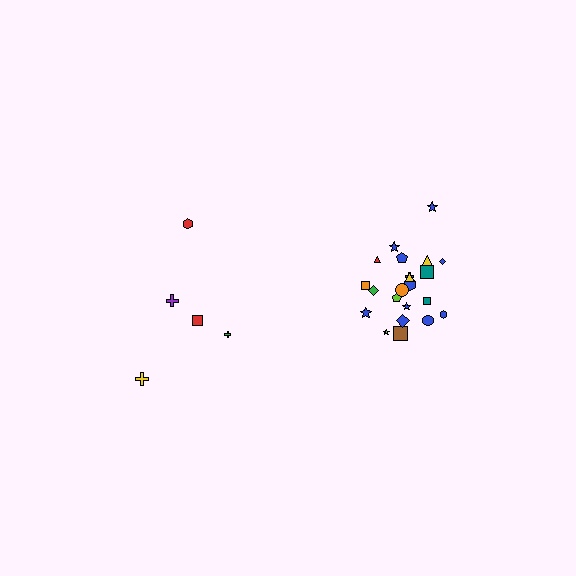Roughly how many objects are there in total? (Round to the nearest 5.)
Roughly 25 objects in total.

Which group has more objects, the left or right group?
The right group.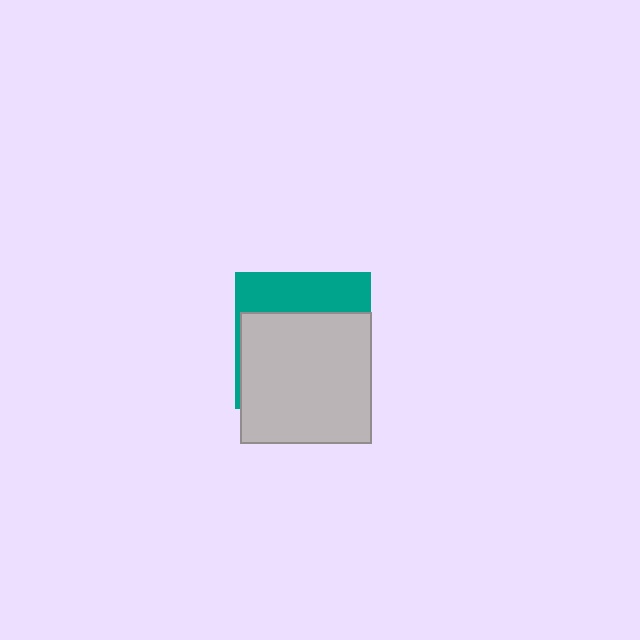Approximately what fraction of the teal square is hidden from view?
Roughly 69% of the teal square is hidden behind the light gray square.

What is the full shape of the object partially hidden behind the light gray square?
The partially hidden object is a teal square.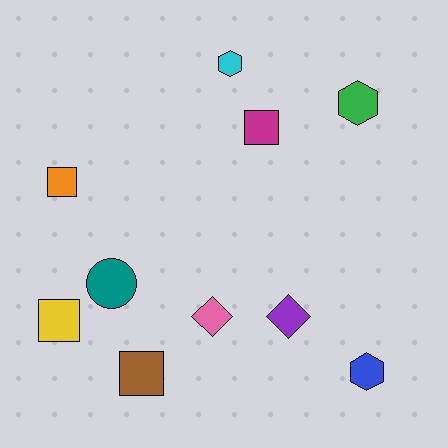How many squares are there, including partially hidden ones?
There are 4 squares.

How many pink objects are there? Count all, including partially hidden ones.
There is 1 pink object.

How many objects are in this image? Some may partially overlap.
There are 10 objects.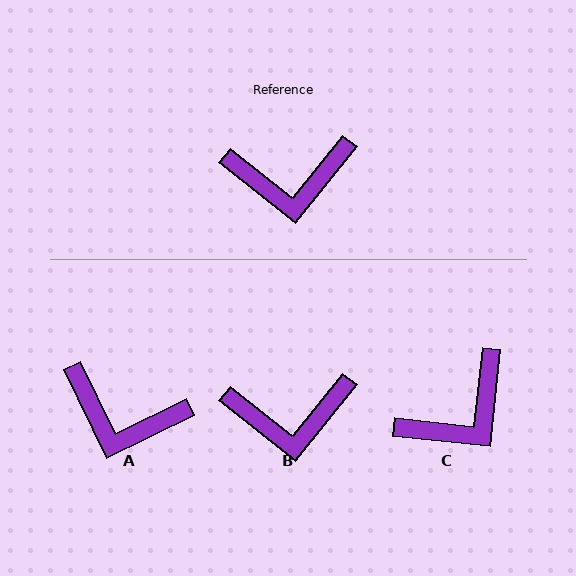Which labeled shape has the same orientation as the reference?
B.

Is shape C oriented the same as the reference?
No, it is off by about 32 degrees.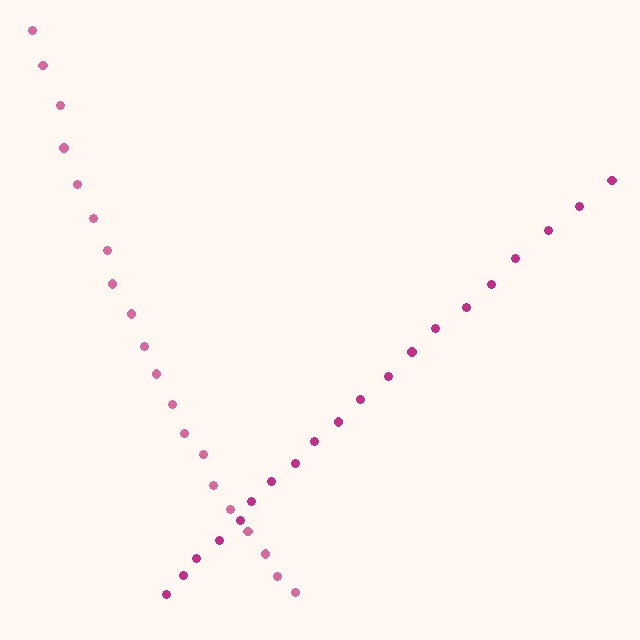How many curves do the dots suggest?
There are 2 distinct paths.